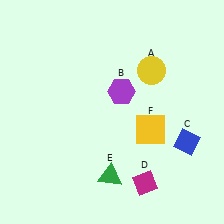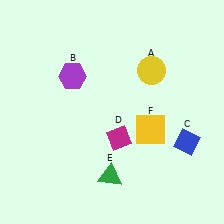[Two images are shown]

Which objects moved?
The objects that moved are: the purple hexagon (B), the magenta diamond (D).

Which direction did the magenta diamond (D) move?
The magenta diamond (D) moved up.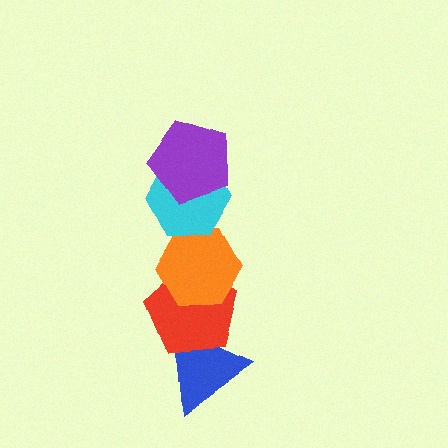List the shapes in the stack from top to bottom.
From top to bottom: the purple pentagon, the cyan hexagon, the orange hexagon, the red pentagon, the blue triangle.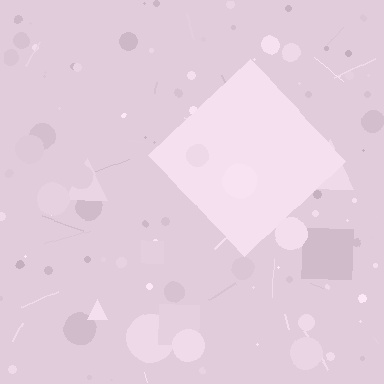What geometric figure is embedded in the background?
A diamond is embedded in the background.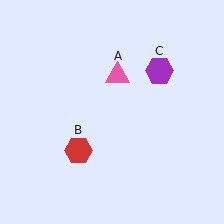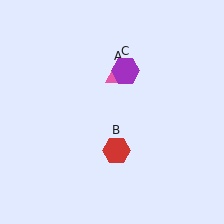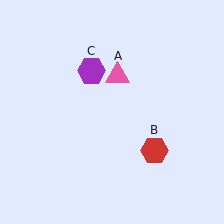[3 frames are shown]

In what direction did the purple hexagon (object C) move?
The purple hexagon (object C) moved left.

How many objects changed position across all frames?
2 objects changed position: red hexagon (object B), purple hexagon (object C).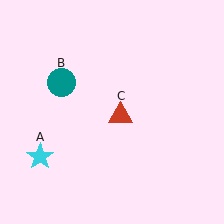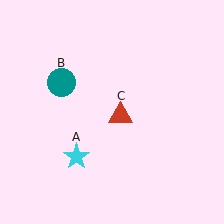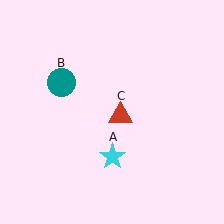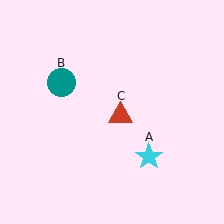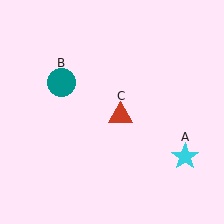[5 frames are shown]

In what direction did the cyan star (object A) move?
The cyan star (object A) moved right.